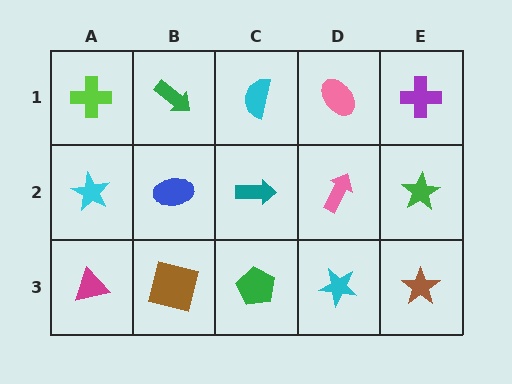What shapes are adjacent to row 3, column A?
A cyan star (row 2, column A), a brown square (row 3, column B).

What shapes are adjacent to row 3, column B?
A blue ellipse (row 2, column B), a magenta triangle (row 3, column A), a green pentagon (row 3, column C).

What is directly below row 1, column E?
A green star.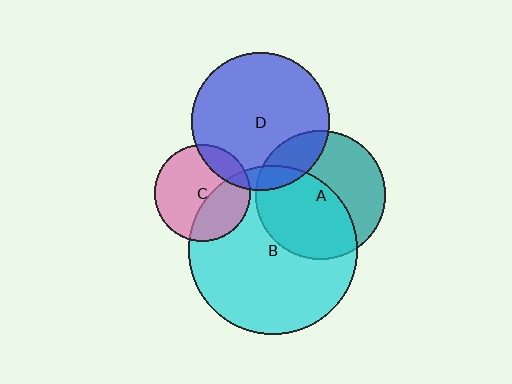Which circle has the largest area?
Circle B (cyan).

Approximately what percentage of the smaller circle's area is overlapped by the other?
Approximately 35%.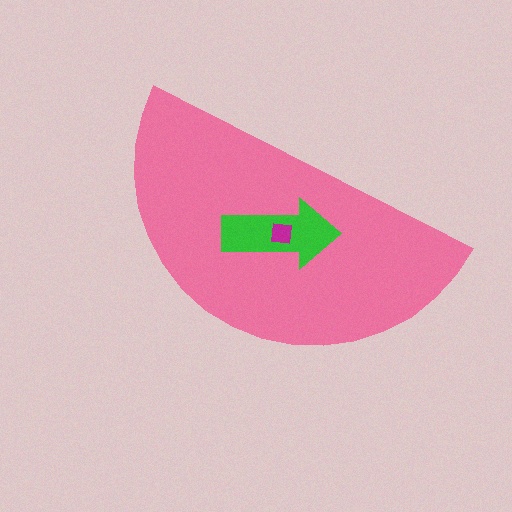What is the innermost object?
The magenta square.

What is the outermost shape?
The pink semicircle.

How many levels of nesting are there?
3.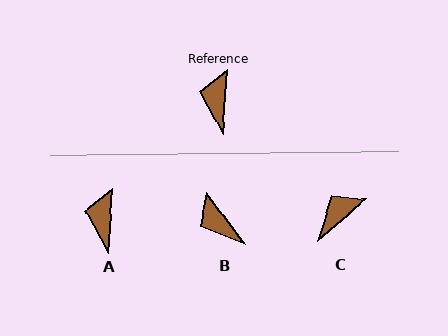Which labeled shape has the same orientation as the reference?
A.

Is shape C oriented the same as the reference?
No, it is off by about 46 degrees.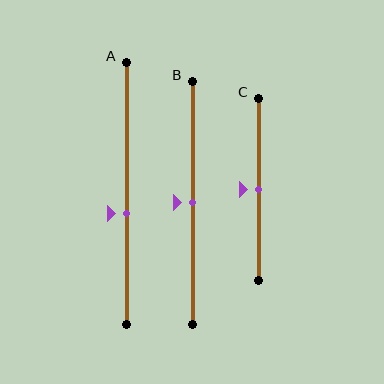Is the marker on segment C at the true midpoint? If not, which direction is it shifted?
Yes, the marker on segment C is at the true midpoint.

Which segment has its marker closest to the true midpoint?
Segment B has its marker closest to the true midpoint.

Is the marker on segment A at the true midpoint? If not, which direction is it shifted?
No, the marker on segment A is shifted downward by about 8% of the segment length.